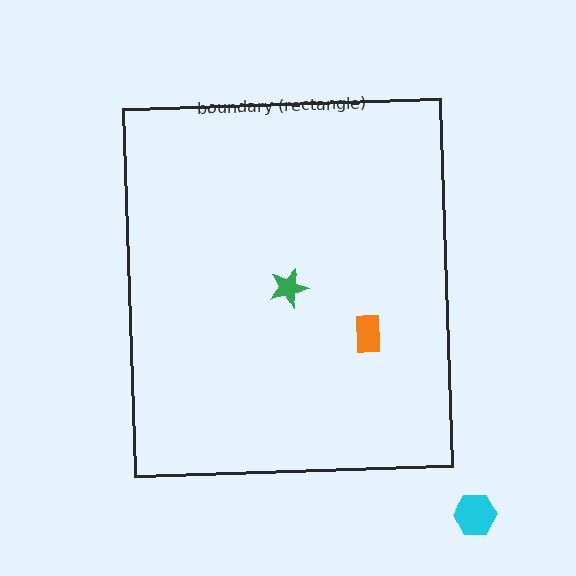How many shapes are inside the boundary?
2 inside, 1 outside.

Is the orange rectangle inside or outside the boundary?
Inside.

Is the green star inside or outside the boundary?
Inside.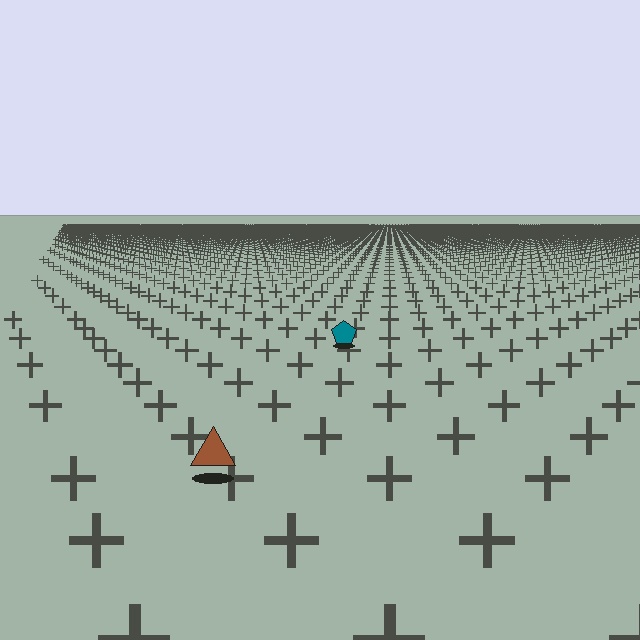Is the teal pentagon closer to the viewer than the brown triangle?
No. The brown triangle is closer — you can tell from the texture gradient: the ground texture is coarser near it.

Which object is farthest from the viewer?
The teal pentagon is farthest from the viewer. It appears smaller and the ground texture around it is denser.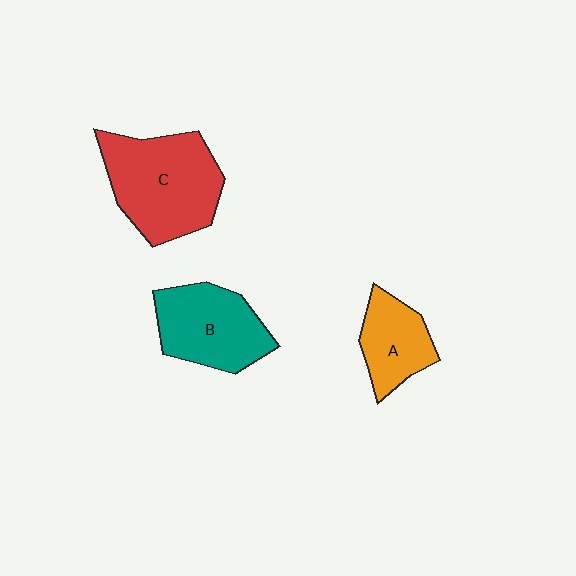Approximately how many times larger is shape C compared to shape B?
Approximately 1.3 times.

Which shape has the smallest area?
Shape A (orange).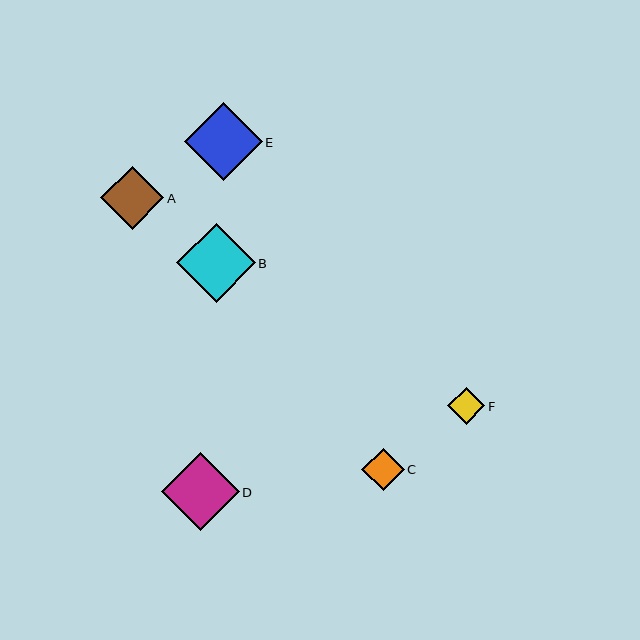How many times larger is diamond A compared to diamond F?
Diamond A is approximately 1.7 times the size of diamond F.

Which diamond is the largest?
Diamond B is the largest with a size of approximately 79 pixels.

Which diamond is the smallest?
Diamond F is the smallest with a size of approximately 37 pixels.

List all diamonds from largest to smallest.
From largest to smallest: B, E, D, A, C, F.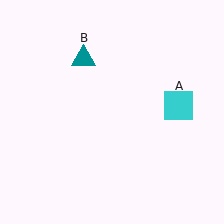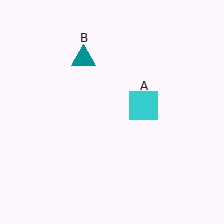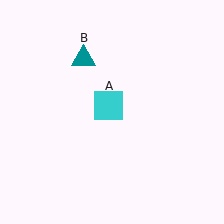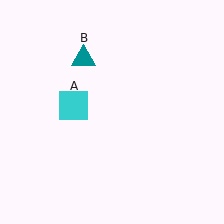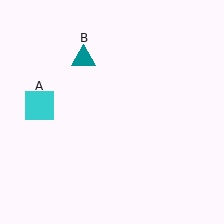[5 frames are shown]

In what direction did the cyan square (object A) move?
The cyan square (object A) moved left.